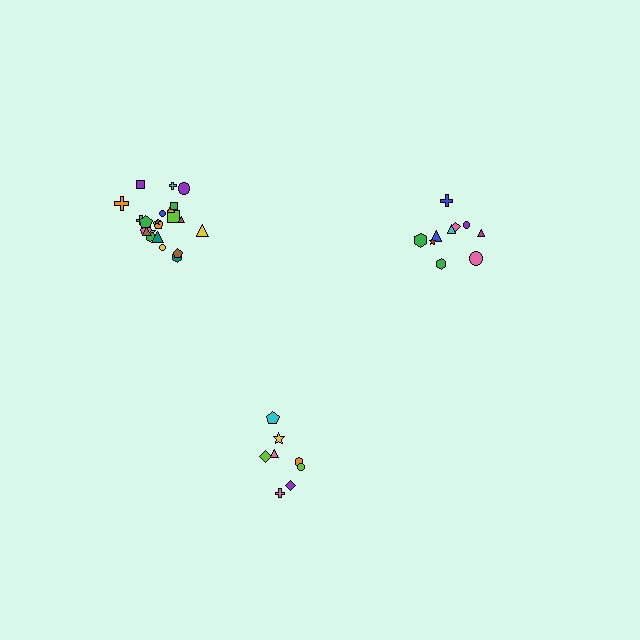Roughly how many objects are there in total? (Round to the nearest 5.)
Roughly 40 objects in total.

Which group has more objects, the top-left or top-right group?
The top-left group.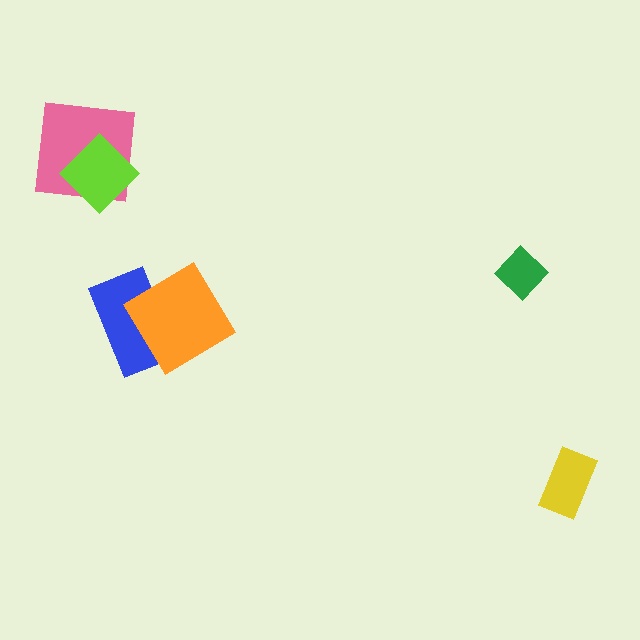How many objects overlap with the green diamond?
0 objects overlap with the green diamond.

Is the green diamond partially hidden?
No, no other shape covers it.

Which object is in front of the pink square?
The lime diamond is in front of the pink square.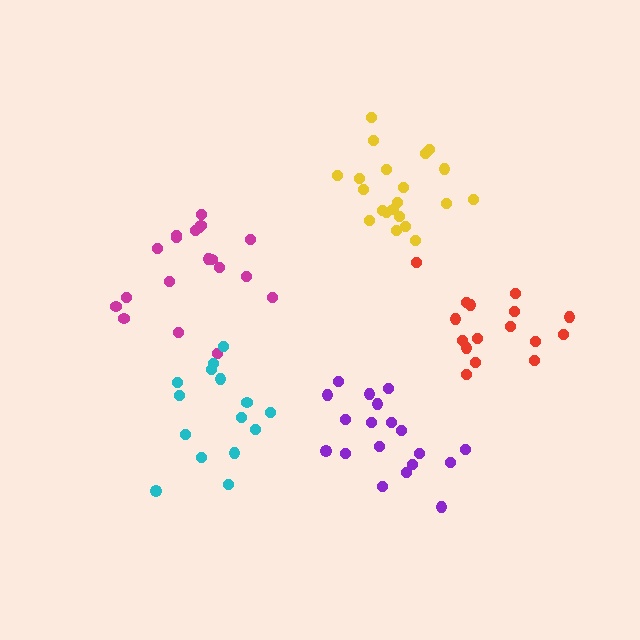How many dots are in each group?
Group 1: 19 dots, Group 2: 19 dots, Group 3: 21 dots, Group 4: 16 dots, Group 5: 15 dots (90 total).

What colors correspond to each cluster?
The clusters are colored: purple, magenta, yellow, red, cyan.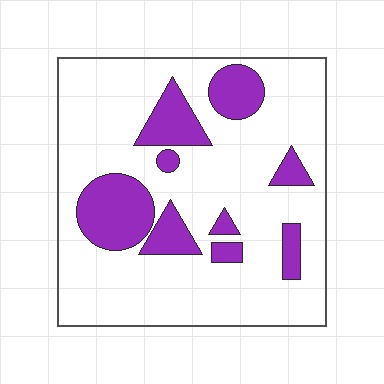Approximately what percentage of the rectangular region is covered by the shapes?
Approximately 20%.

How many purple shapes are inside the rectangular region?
9.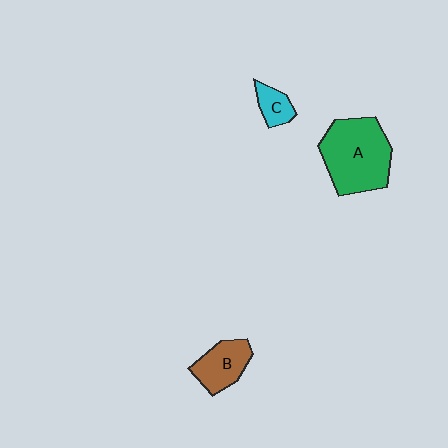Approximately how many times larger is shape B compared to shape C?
Approximately 1.8 times.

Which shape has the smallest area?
Shape C (cyan).